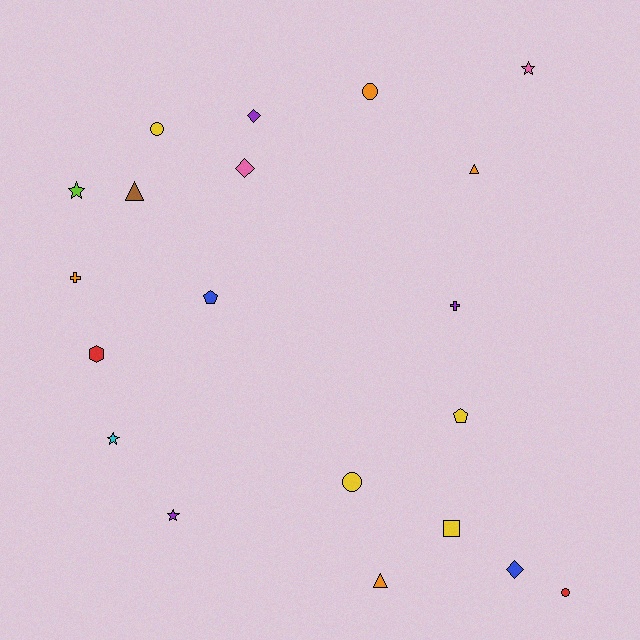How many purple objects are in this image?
There are 3 purple objects.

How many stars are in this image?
There are 4 stars.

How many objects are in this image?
There are 20 objects.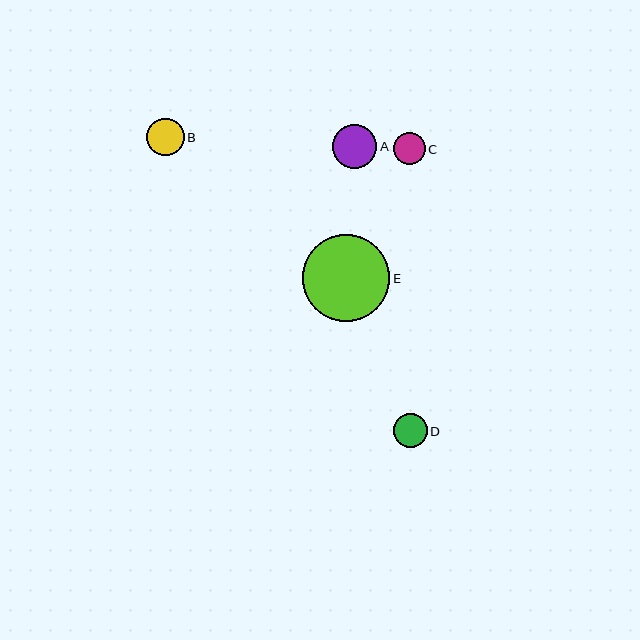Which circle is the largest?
Circle E is the largest with a size of approximately 87 pixels.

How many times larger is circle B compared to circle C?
Circle B is approximately 1.2 times the size of circle C.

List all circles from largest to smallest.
From largest to smallest: E, A, B, D, C.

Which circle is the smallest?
Circle C is the smallest with a size of approximately 31 pixels.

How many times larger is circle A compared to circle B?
Circle A is approximately 1.2 times the size of circle B.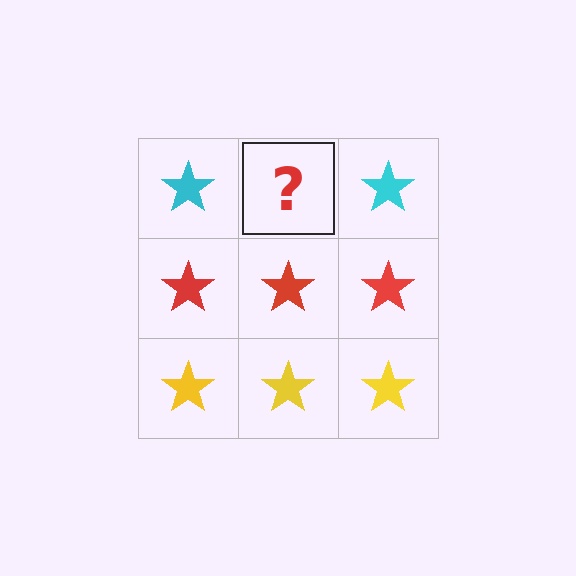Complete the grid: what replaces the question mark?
The question mark should be replaced with a cyan star.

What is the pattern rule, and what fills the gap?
The rule is that each row has a consistent color. The gap should be filled with a cyan star.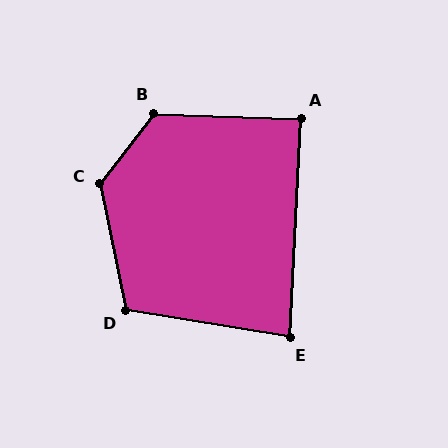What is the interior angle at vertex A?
Approximately 89 degrees (approximately right).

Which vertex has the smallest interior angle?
E, at approximately 84 degrees.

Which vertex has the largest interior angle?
C, at approximately 131 degrees.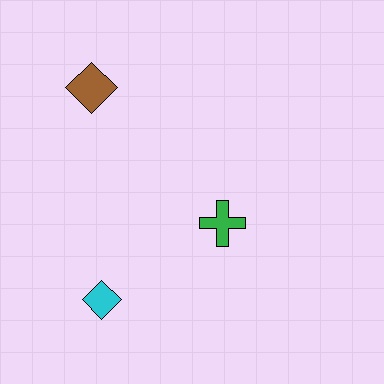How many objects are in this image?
There are 3 objects.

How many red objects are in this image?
There are no red objects.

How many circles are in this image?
There are no circles.